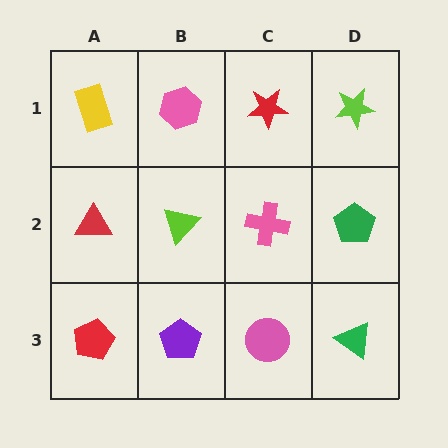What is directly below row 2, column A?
A red pentagon.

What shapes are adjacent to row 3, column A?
A red triangle (row 2, column A), a purple pentagon (row 3, column B).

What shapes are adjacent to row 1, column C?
A pink cross (row 2, column C), a pink hexagon (row 1, column B), a lime star (row 1, column D).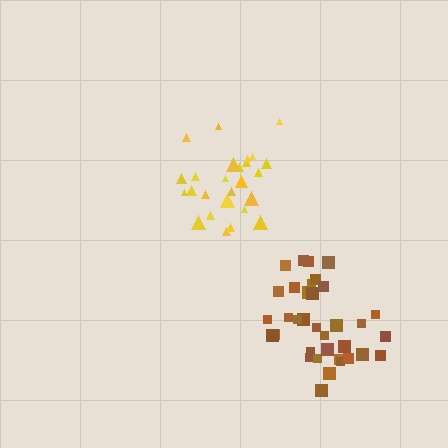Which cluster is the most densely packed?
Brown.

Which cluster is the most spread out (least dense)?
Yellow.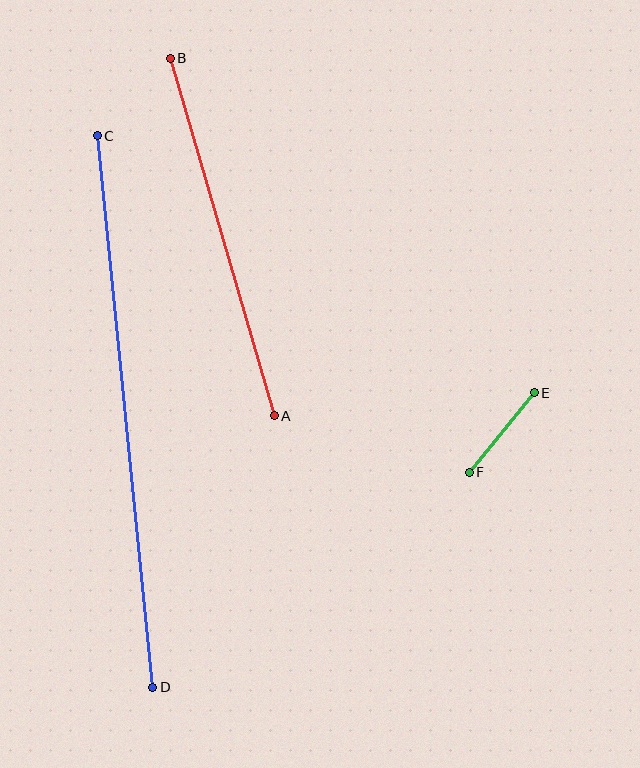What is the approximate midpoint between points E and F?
The midpoint is at approximately (502, 432) pixels.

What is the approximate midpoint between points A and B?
The midpoint is at approximately (222, 237) pixels.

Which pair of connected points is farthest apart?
Points C and D are farthest apart.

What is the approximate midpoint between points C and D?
The midpoint is at approximately (125, 412) pixels.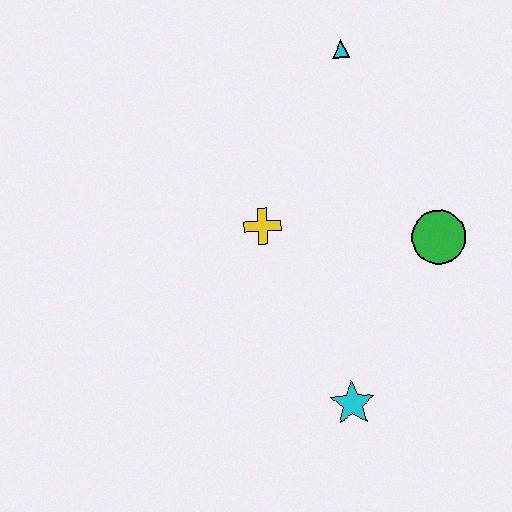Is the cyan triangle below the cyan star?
No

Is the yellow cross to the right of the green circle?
No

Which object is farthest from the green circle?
The cyan triangle is farthest from the green circle.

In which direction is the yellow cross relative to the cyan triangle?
The yellow cross is below the cyan triangle.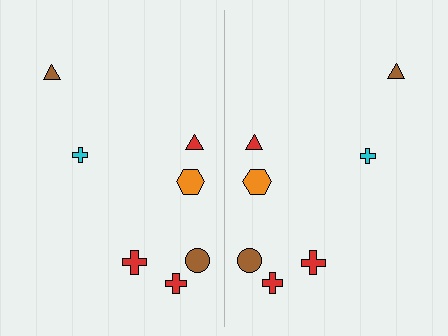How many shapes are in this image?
There are 14 shapes in this image.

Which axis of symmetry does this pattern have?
The pattern has a vertical axis of symmetry running through the center of the image.